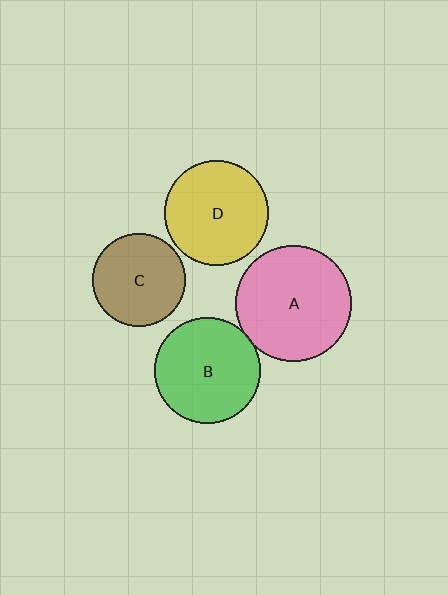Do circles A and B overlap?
Yes.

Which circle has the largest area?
Circle A (pink).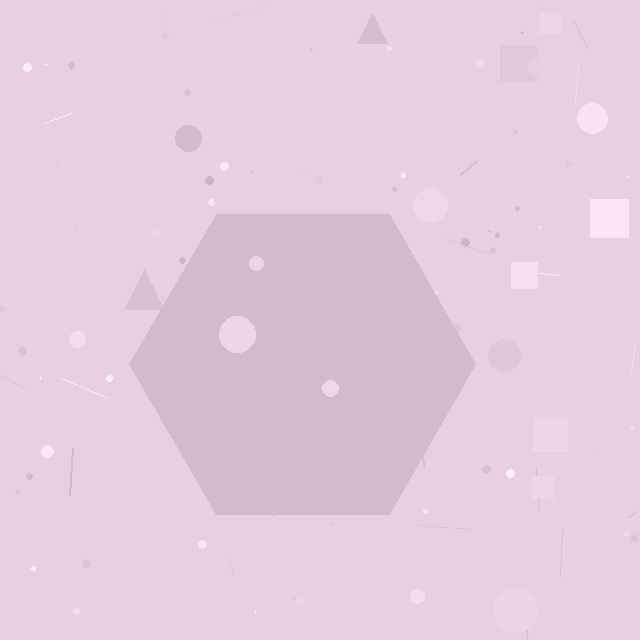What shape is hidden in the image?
A hexagon is hidden in the image.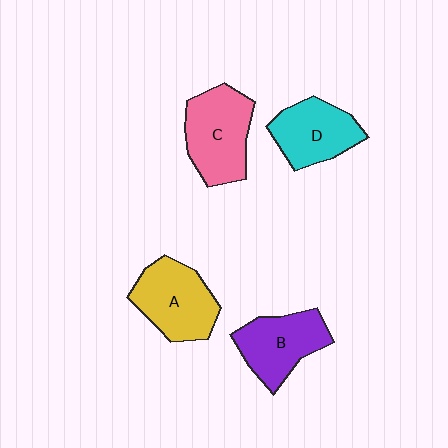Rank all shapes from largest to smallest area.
From largest to smallest: C (pink), A (yellow), B (purple), D (cyan).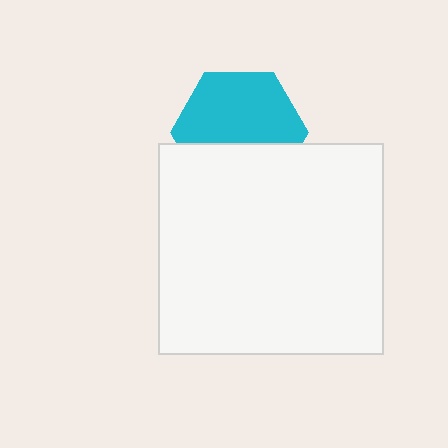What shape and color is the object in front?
The object in front is a white rectangle.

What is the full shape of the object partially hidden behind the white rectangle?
The partially hidden object is a cyan hexagon.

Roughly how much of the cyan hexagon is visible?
About half of it is visible (roughly 62%).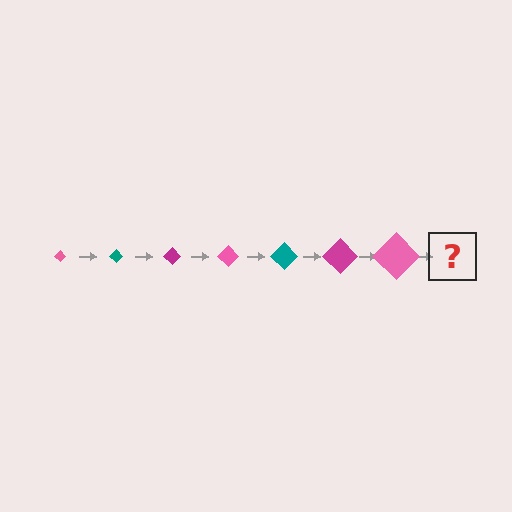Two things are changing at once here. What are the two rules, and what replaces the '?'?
The two rules are that the diamond grows larger each step and the color cycles through pink, teal, and magenta. The '?' should be a teal diamond, larger than the previous one.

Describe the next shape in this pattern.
It should be a teal diamond, larger than the previous one.